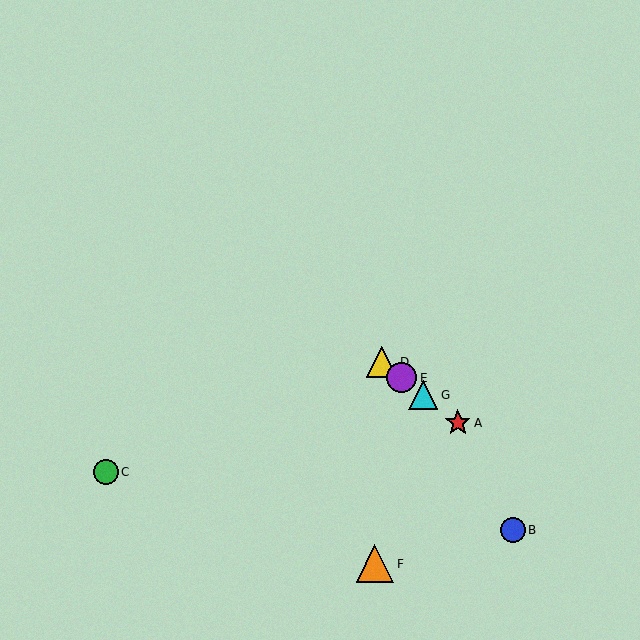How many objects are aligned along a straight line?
4 objects (A, D, E, G) are aligned along a straight line.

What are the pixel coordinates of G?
Object G is at (423, 395).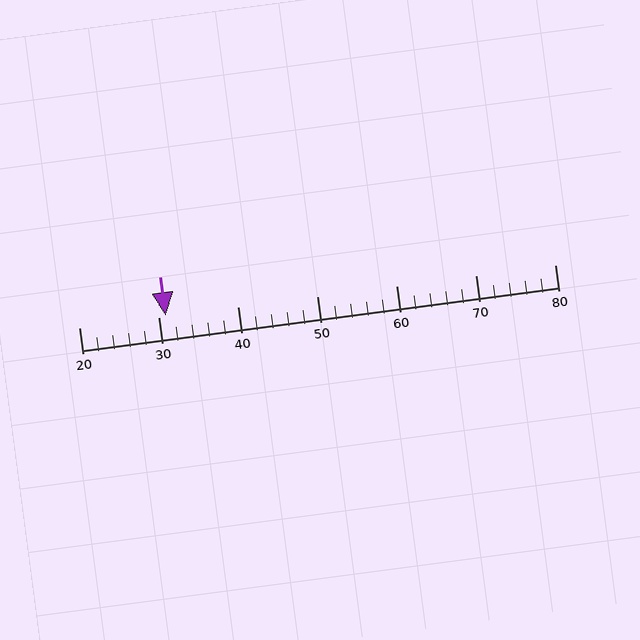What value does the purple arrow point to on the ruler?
The purple arrow points to approximately 31.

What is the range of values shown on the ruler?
The ruler shows values from 20 to 80.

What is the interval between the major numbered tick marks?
The major tick marks are spaced 10 units apart.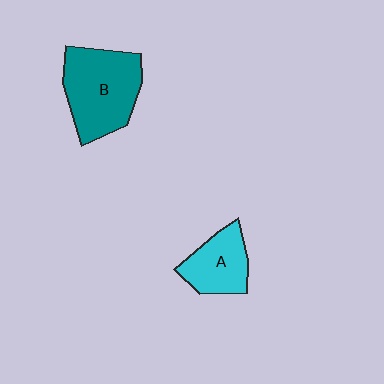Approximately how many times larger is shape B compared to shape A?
Approximately 1.7 times.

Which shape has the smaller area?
Shape A (cyan).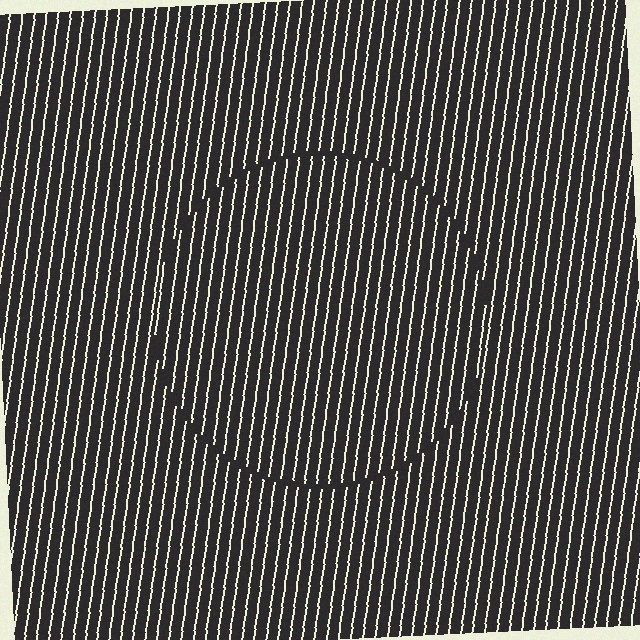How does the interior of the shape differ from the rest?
The interior of the shape contains the same grating, shifted by half a period — the contour is defined by the phase discontinuity where line-ends from the inner and outer gratings abut.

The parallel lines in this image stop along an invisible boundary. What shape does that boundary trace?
An illusory circle. The interior of the shape contains the same grating, shifted by half a period — the contour is defined by the phase discontinuity where line-ends from the inner and outer gratings abut.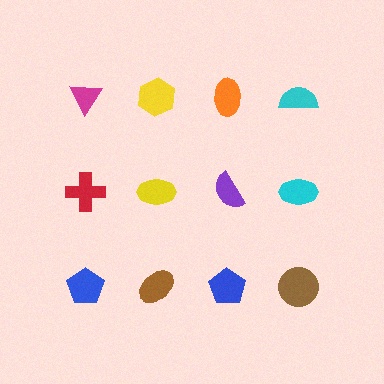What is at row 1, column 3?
An orange ellipse.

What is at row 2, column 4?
A cyan ellipse.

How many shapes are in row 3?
4 shapes.